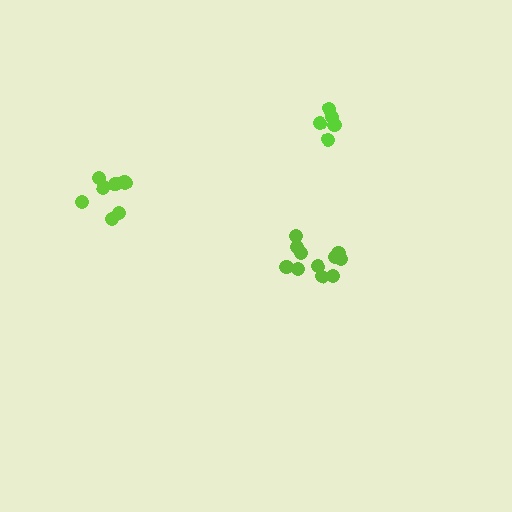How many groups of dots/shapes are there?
There are 3 groups.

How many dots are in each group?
Group 1: 11 dots, Group 2: 9 dots, Group 3: 5 dots (25 total).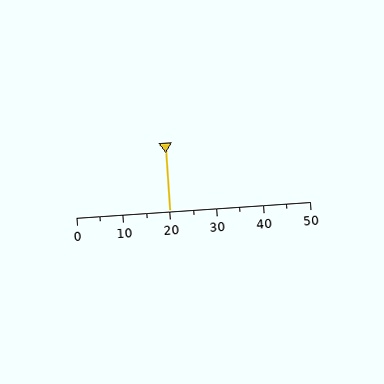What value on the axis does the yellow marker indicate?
The marker indicates approximately 20.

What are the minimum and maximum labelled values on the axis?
The axis runs from 0 to 50.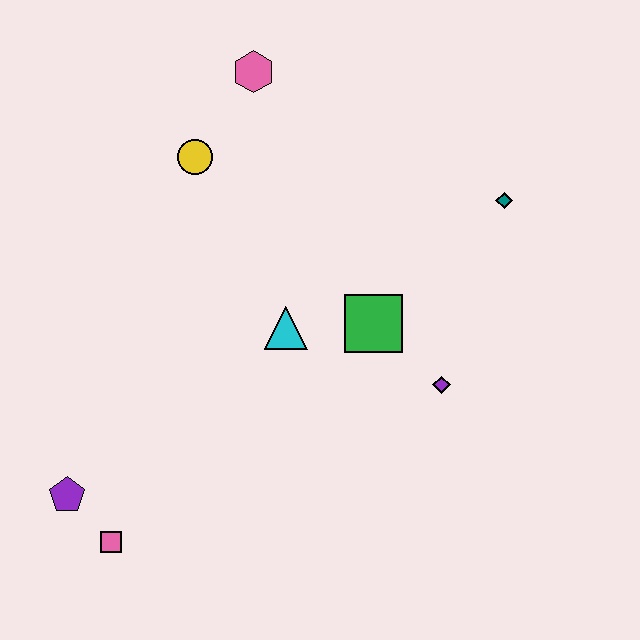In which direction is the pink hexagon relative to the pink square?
The pink hexagon is above the pink square.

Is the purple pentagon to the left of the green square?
Yes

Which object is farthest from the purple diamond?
The purple pentagon is farthest from the purple diamond.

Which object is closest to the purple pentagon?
The pink square is closest to the purple pentagon.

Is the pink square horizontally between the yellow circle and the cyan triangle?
No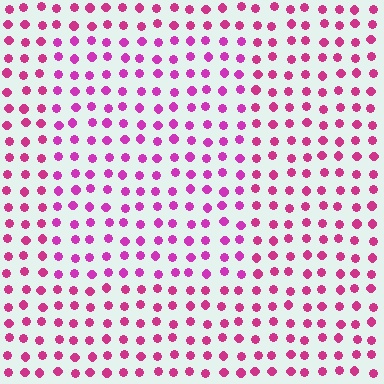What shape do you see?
I see a rectangle.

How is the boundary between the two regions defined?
The boundary is defined purely by a slight shift in hue (about 18 degrees). Spacing, size, and orientation are identical on both sides.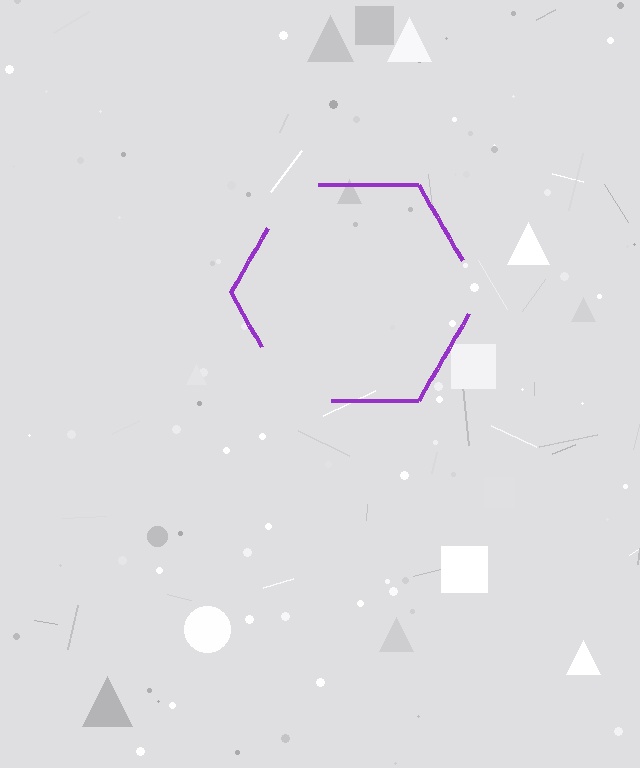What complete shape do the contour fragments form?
The contour fragments form a hexagon.